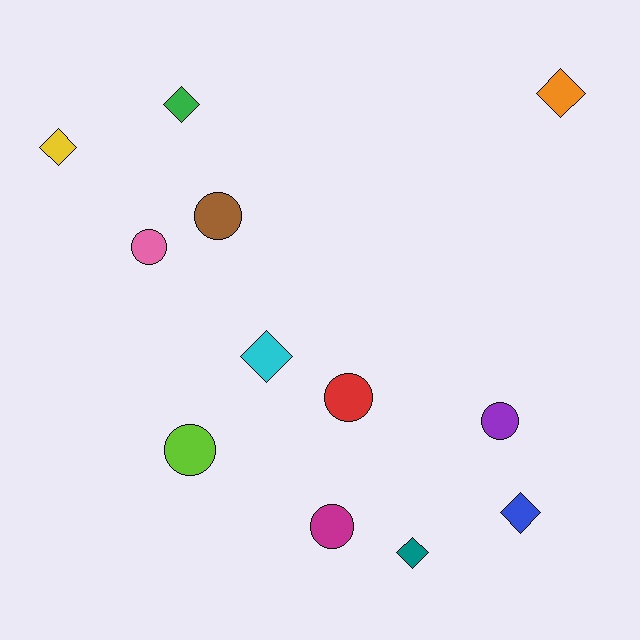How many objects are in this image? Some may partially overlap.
There are 12 objects.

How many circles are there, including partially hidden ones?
There are 6 circles.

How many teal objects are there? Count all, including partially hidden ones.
There is 1 teal object.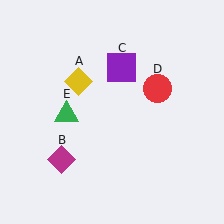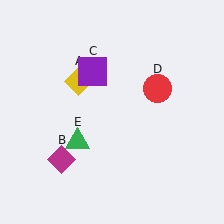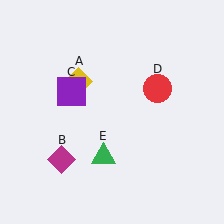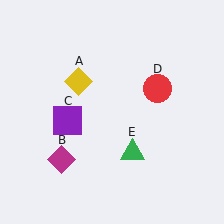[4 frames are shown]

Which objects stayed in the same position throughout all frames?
Yellow diamond (object A) and magenta diamond (object B) and red circle (object D) remained stationary.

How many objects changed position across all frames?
2 objects changed position: purple square (object C), green triangle (object E).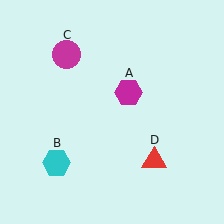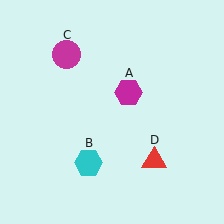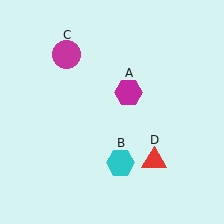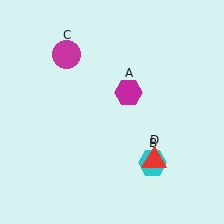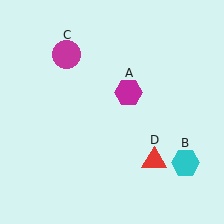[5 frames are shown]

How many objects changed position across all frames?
1 object changed position: cyan hexagon (object B).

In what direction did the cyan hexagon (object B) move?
The cyan hexagon (object B) moved right.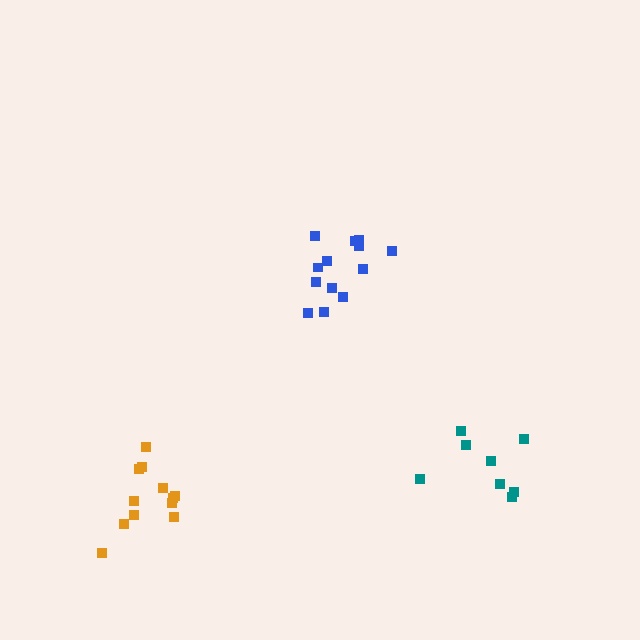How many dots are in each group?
Group 1: 12 dots, Group 2: 13 dots, Group 3: 8 dots (33 total).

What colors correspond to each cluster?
The clusters are colored: orange, blue, teal.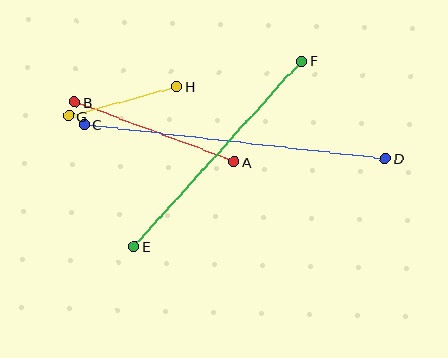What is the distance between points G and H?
The distance is approximately 112 pixels.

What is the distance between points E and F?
The distance is approximately 250 pixels.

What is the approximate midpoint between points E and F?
The midpoint is at approximately (218, 154) pixels.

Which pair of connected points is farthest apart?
Points C and D are farthest apart.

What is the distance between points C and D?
The distance is approximately 303 pixels.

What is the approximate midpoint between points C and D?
The midpoint is at approximately (235, 142) pixels.